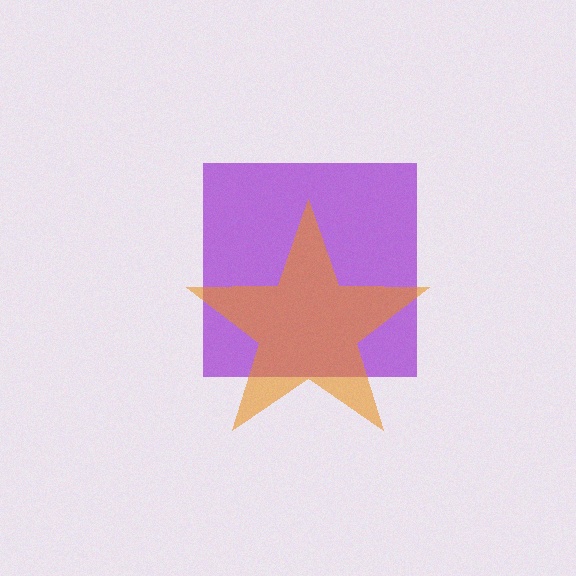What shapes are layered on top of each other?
The layered shapes are: a purple square, an orange star.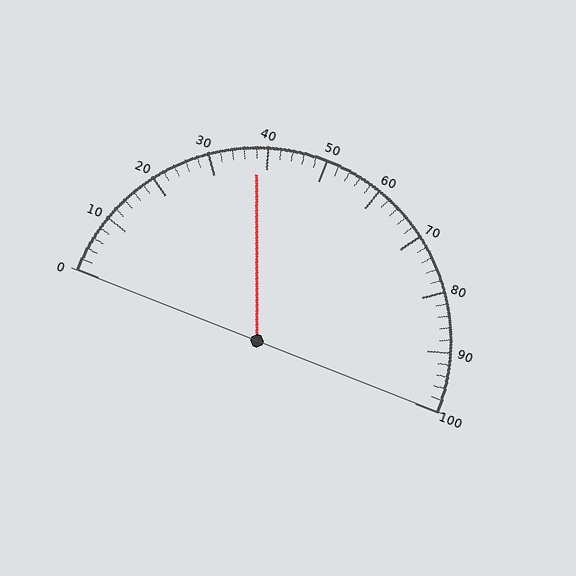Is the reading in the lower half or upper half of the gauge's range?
The reading is in the lower half of the range (0 to 100).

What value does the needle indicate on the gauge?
The needle indicates approximately 38.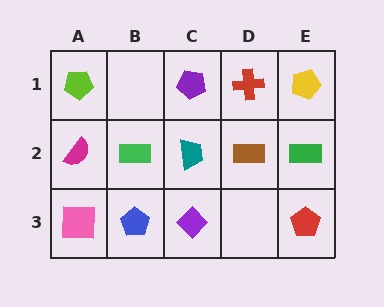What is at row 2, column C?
A teal trapezoid.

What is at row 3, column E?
A red pentagon.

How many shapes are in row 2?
5 shapes.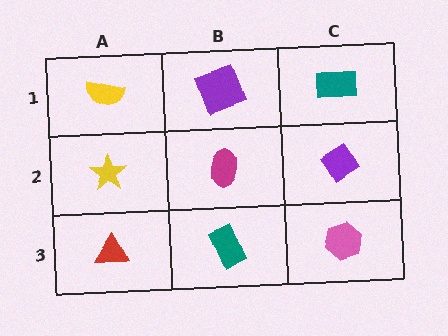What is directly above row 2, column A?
A yellow semicircle.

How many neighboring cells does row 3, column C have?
2.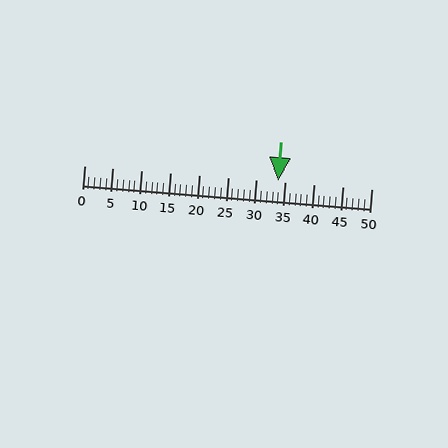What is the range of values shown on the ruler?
The ruler shows values from 0 to 50.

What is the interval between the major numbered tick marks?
The major tick marks are spaced 5 units apart.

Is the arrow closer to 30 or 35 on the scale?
The arrow is closer to 35.